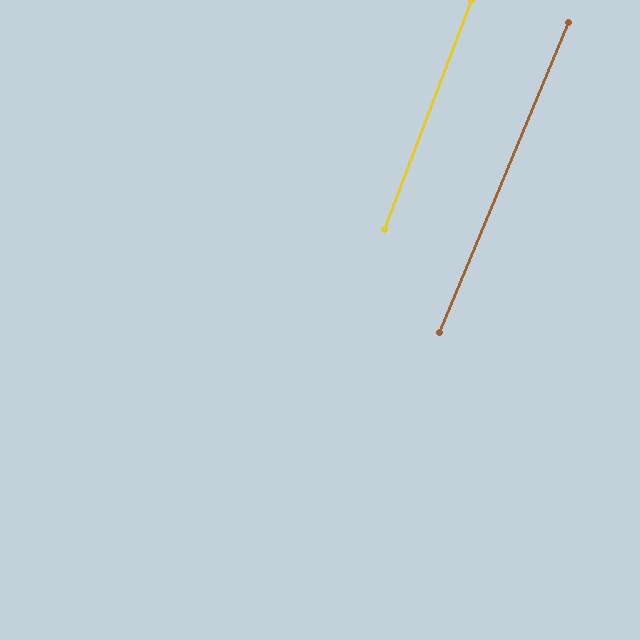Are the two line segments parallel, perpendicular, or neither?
Parallel — their directions differ by only 1.6°.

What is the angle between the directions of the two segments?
Approximately 2 degrees.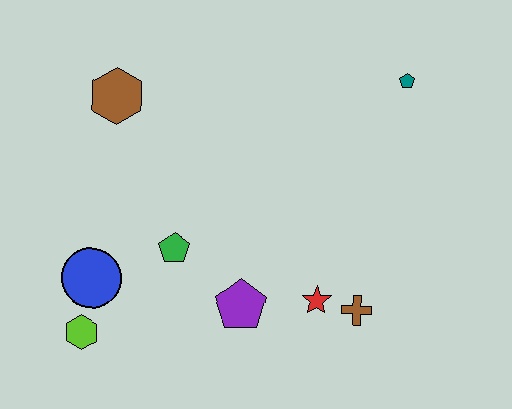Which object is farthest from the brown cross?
The brown hexagon is farthest from the brown cross.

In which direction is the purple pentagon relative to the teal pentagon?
The purple pentagon is below the teal pentagon.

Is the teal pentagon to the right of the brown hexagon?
Yes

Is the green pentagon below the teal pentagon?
Yes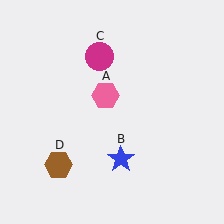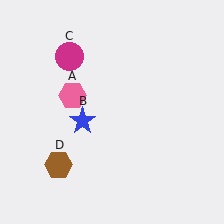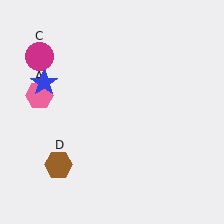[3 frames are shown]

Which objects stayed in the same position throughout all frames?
Brown hexagon (object D) remained stationary.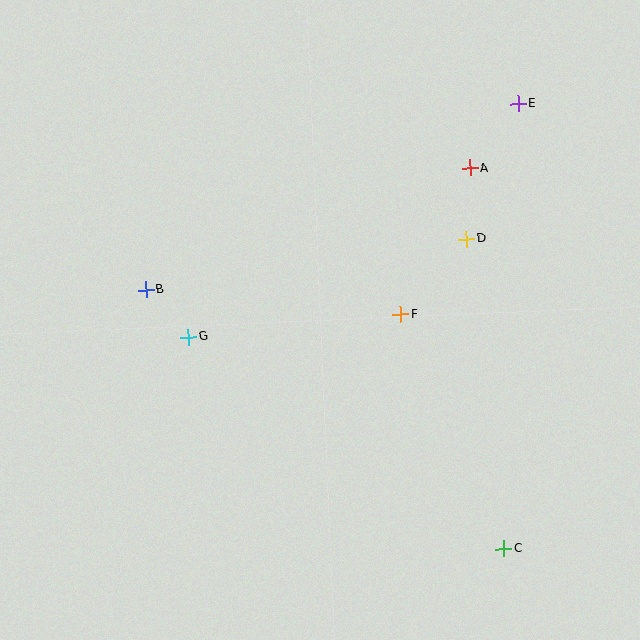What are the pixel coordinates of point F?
Point F is at (401, 314).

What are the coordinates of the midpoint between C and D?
The midpoint between C and D is at (485, 394).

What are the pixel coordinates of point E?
Point E is at (518, 103).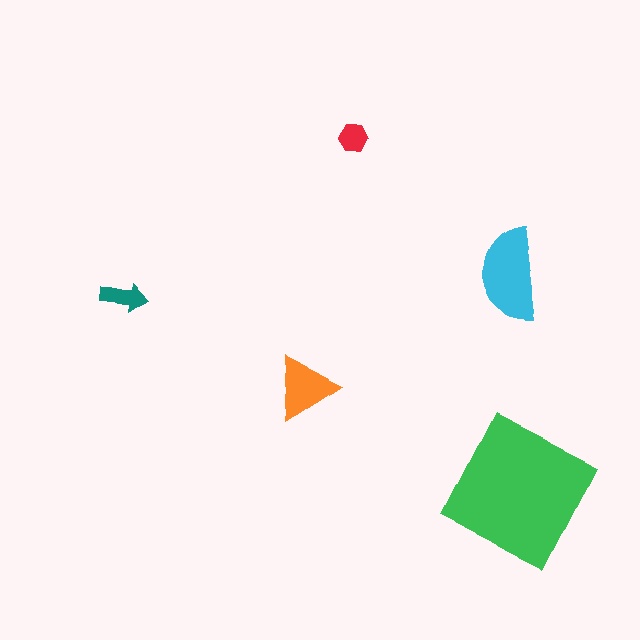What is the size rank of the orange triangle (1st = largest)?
3rd.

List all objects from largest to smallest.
The green square, the cyan semicircle, the orange triangle, the teal arrow, the red hexagon.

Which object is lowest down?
The green square is bottommost.